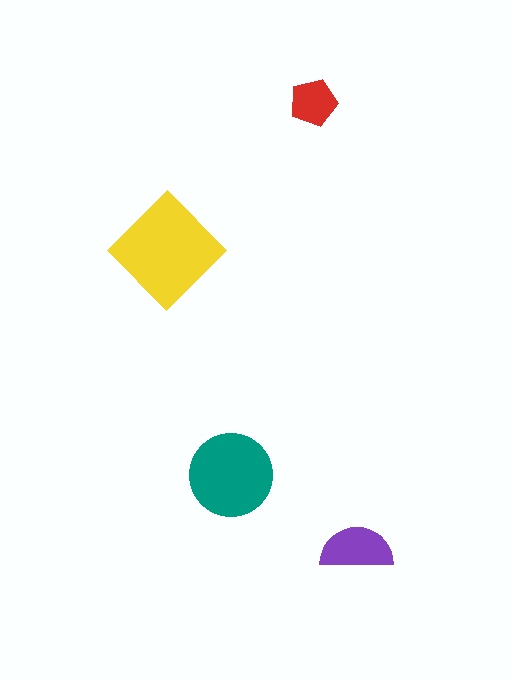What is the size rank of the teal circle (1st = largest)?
2nd.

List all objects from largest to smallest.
The yellow diamond, the teal circle, the purple semicircle, the red pentagon.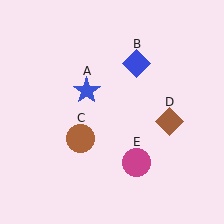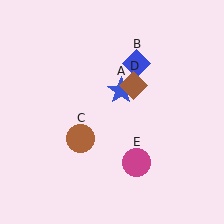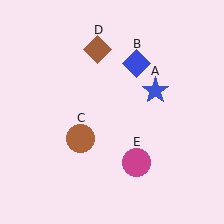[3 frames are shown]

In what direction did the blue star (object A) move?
The blue star (object A) moved right.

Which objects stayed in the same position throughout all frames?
Blue diamond (object B) and brown circle (object C) and magenta circle (object E) remained stationary.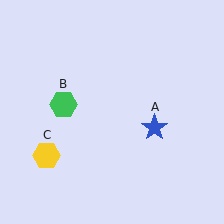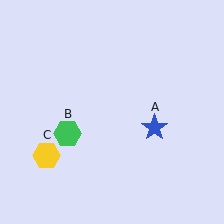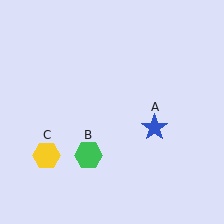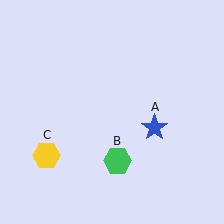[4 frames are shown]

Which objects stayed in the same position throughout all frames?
Blue star (object A) and yellow hexagon (object C) remained stationary.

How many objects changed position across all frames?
1 object changed position: green hexagon (object B).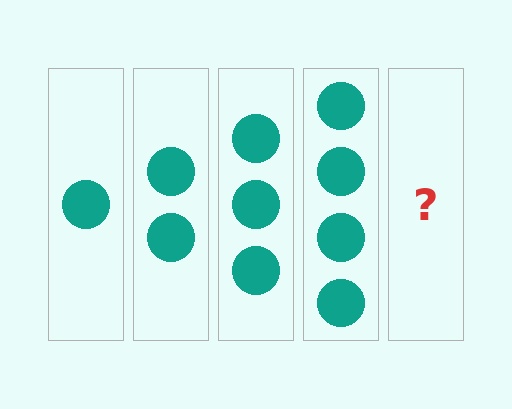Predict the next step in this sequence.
The next step is 5 circles.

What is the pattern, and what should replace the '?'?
The pattern is that each step adds one more circle. The '?' should be 5 circles.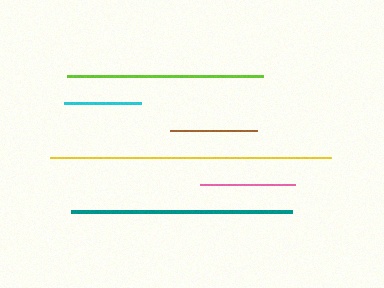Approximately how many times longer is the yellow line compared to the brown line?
The yellow line is approximately 3.2 times the length of the brown line.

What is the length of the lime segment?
The lime segment is approximately 196 pixels long.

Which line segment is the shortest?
The cyan line is the shortest at approximately 78 pixels.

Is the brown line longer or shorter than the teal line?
The teal line is longer than the brown line.